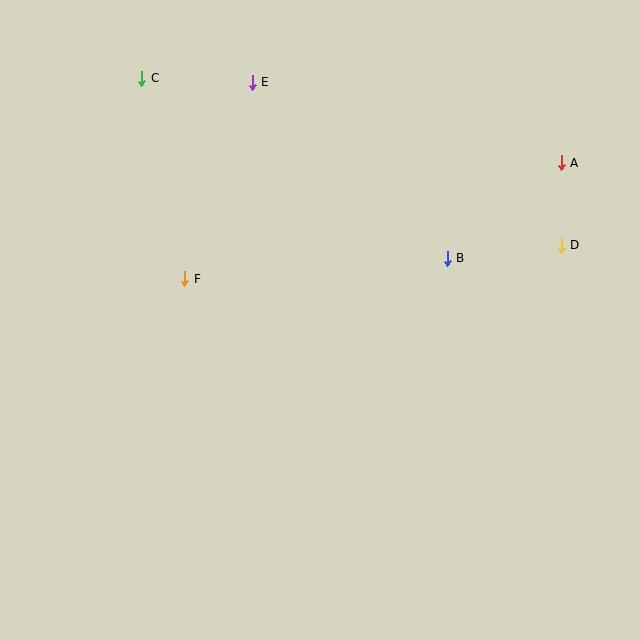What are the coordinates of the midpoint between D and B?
The midpoint between D and B is at (504, 252).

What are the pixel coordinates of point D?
Point D is at (561, 245).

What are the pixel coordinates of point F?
Point F is at (185, 279).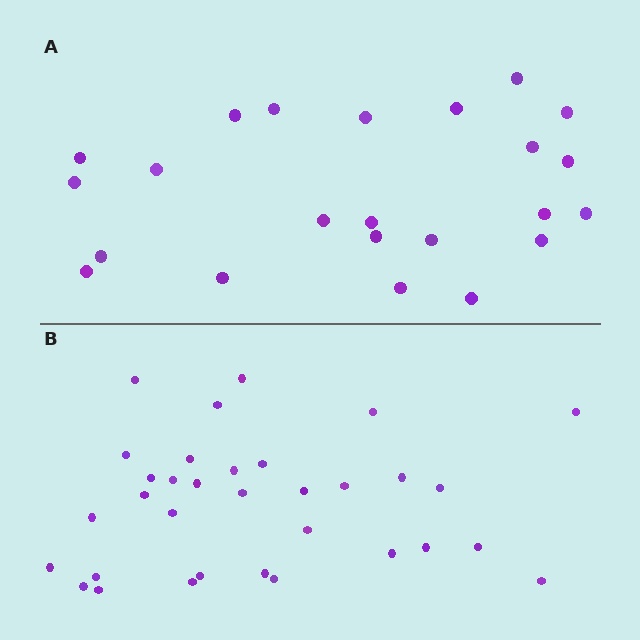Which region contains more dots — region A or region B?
Region B (the bottom region) has more dots.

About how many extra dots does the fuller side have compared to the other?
Region B has roughly 10 or so more dots than region A.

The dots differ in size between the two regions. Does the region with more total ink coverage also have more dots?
No. Region A has more total ink coverage because its dots are larger, but region B actually contains more individual dots. Total area can be misleading — the number of items is what matters here.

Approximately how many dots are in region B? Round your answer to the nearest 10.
About 30 dots. (The exact count is 33, which rounds to 30.)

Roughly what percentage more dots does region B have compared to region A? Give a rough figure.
About 45% more.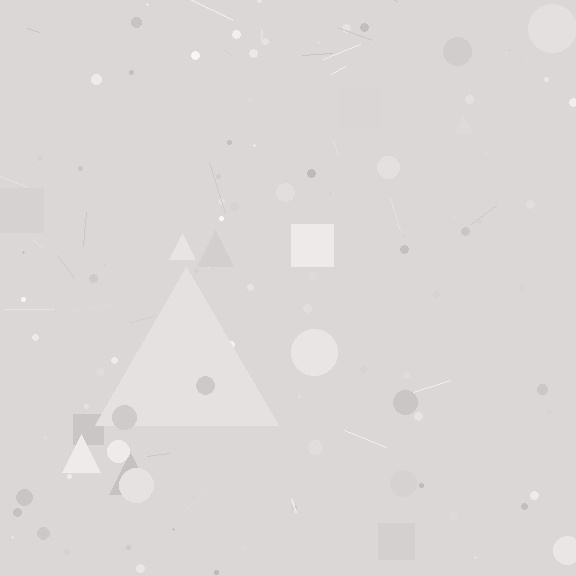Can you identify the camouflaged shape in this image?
The camouflaged shape is a triangle.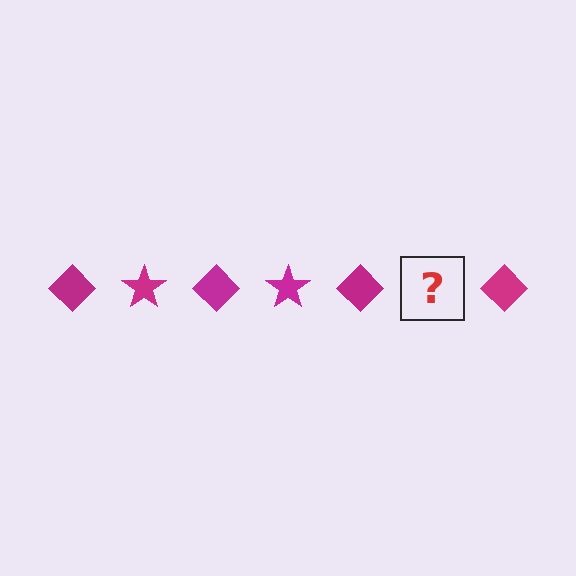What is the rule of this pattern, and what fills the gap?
The rule is that the pattern cycles through diamond, star shapes in magenta. The gap should be filled with a magenta star.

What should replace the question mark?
The question mark should be replaced with a magenta star.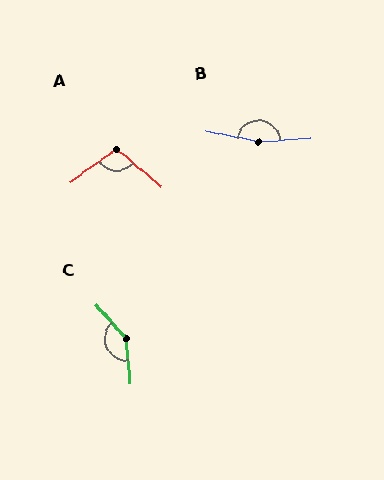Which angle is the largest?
B, at approximately 165 degrees.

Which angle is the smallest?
A, at approximately 104 degrees.